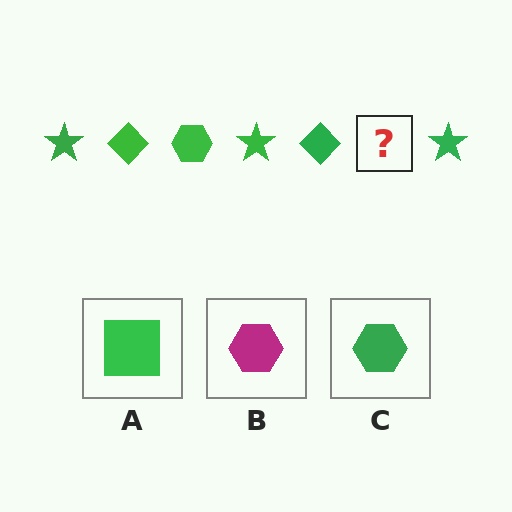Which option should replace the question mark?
Option C.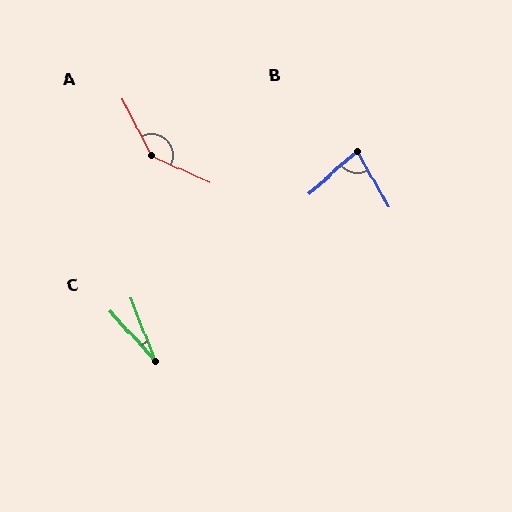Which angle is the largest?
A, at approximately 141 degrees.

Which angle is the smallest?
C, at approximately 20 degrees.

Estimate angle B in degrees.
Approximately 79 degrees.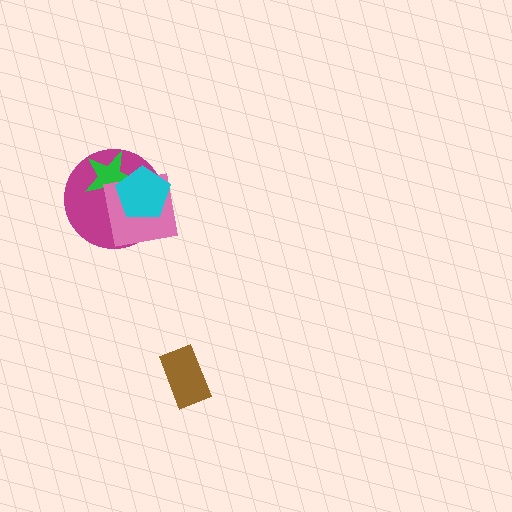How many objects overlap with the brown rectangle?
0 objects overlap with the brown rectangle.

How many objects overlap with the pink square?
3 objects overlap with the pink square.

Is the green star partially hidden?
Yes, it is partially covered by another shape.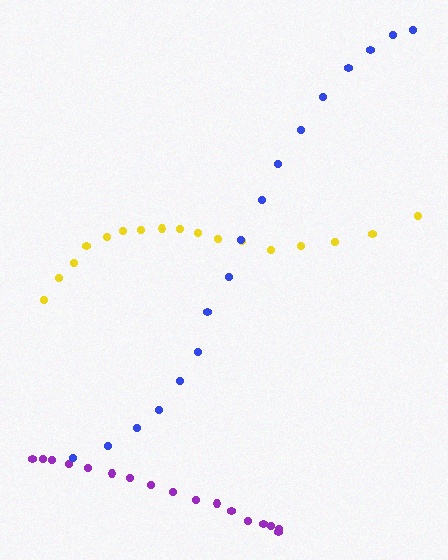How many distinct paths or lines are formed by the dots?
There are 3 distinct paths.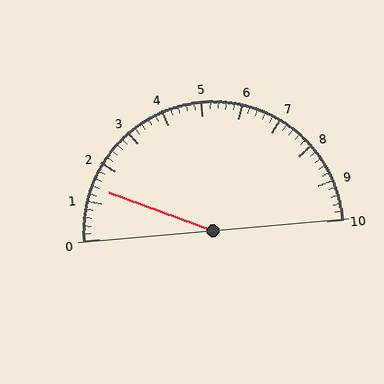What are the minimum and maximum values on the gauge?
The gauge ranges from 0 to 10.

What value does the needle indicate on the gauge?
The needle indicates approximately 1.4.